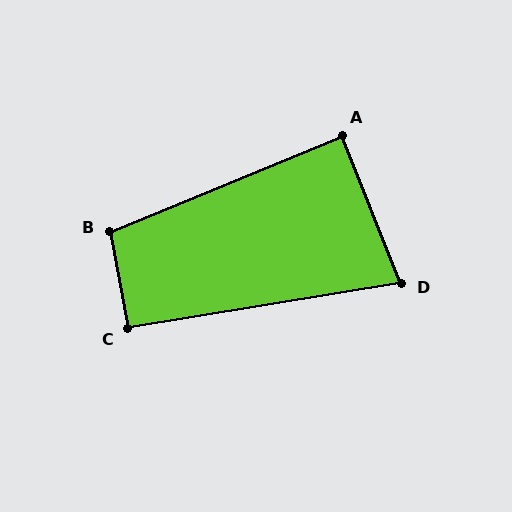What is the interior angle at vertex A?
Approximately 89 degrees (approximately right).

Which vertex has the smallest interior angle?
D, at approximately 78 degrees.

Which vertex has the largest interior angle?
B, at approximately 102 degrees.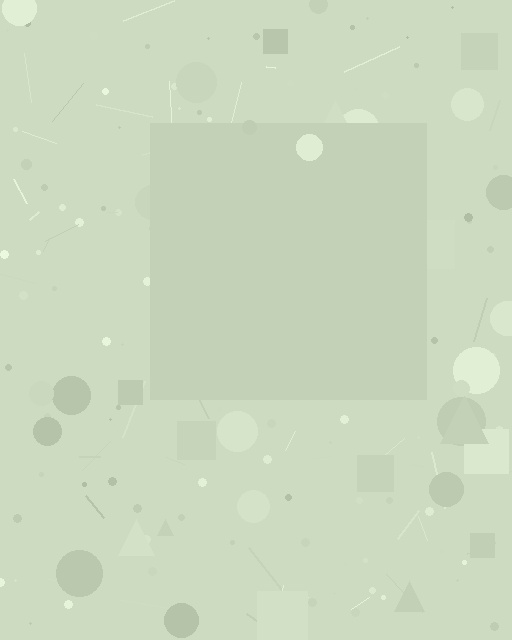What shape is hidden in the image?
A square is hidden in the image.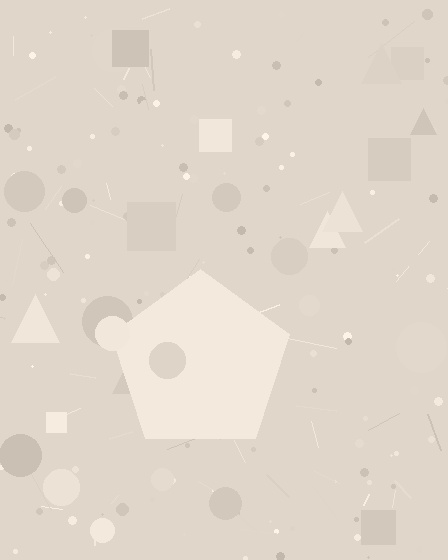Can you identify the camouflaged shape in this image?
The camouflaged shape is a pentagon.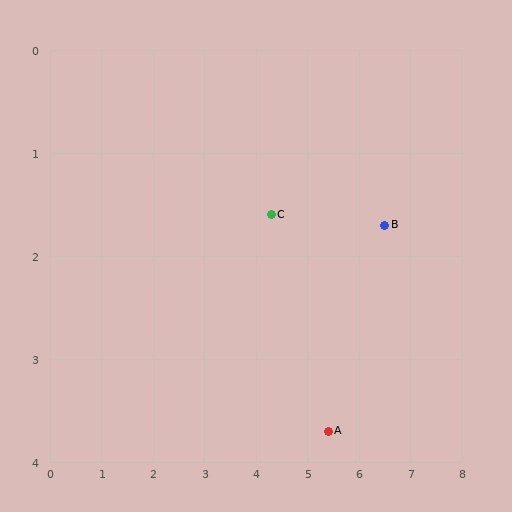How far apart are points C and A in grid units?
Points C and A are about 2.4 grid units apart.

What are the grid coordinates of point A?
Point A is at approximately (5.4, 3.7).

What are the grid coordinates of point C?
Point C is at approximately (4.3, 1.6).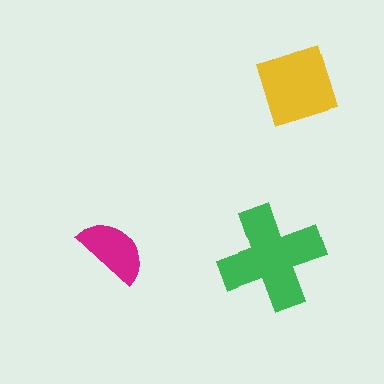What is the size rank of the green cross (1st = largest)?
1st.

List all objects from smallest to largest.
The magenta semicircle, the yellow square, the green cross.